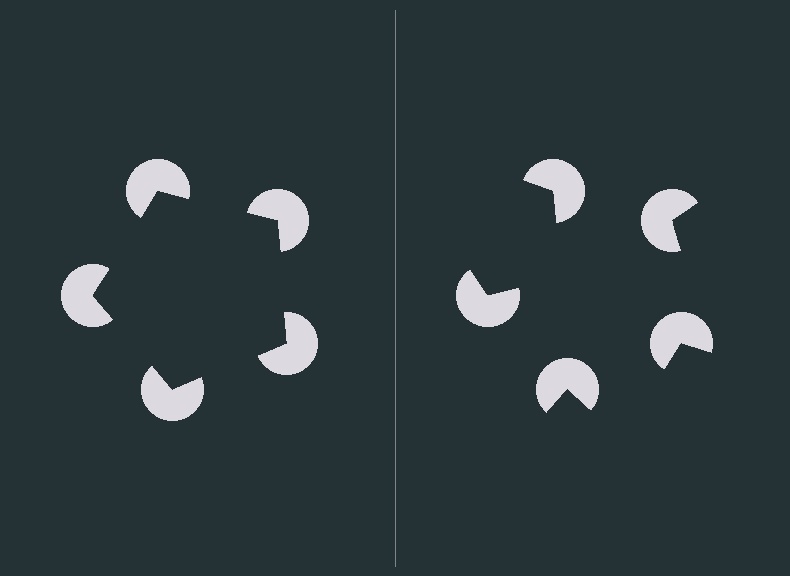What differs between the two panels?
The pac-man discs are positioned identically on both sides; only the wedge orientations differ. On the left they align to a pentagon; on the right they are misaligned.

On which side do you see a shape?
An illusory pentagon appears on the left side. On the right side the wedge cuts are rotated, so no coherent shape forms.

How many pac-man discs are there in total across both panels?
10 — 5 on each side.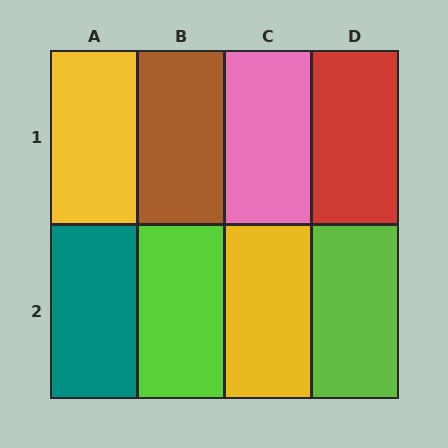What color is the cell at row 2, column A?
Teal.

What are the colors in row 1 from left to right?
Yellow, brown, pink, red.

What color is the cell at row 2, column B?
Lime.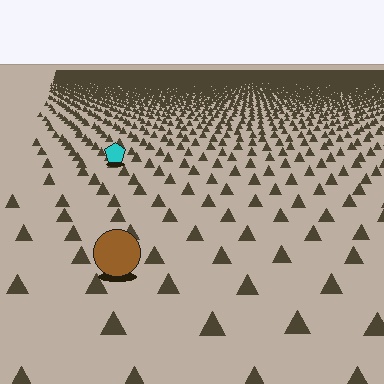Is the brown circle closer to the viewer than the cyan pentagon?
Yes. The brown circle is closer — you can tell from the texture gradient: the ground texture is coarser near it.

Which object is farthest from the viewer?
The cyan pentagon is farthest from the viewer. It appears smaller and the ground texture around it is denser.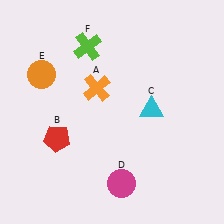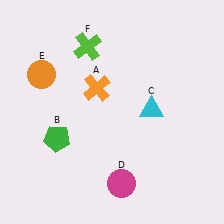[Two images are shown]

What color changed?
The pentagon (B) changed from red in Image 1 to green in Image 2.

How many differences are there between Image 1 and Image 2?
There is 1 difference between the two images.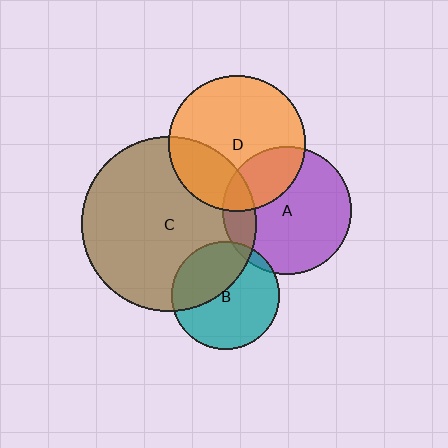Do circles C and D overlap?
Yes.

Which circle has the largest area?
Circle C (brown).